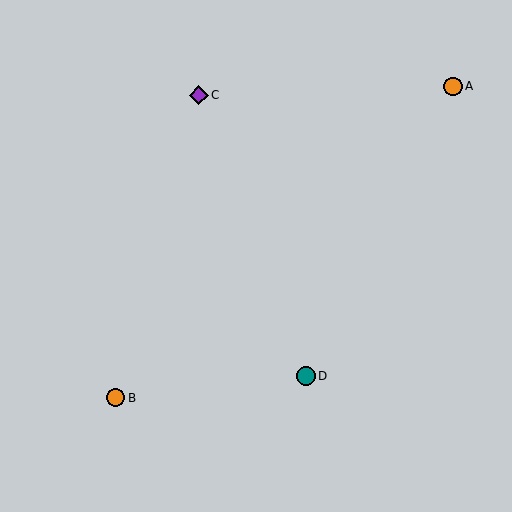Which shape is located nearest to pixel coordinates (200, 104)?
The purple diamond (labeled C) at (199, 95) is nearest to that location.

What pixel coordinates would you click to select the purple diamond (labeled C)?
Click at (199, 95) to select the purple diamond C.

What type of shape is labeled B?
Shape B is an orange circle.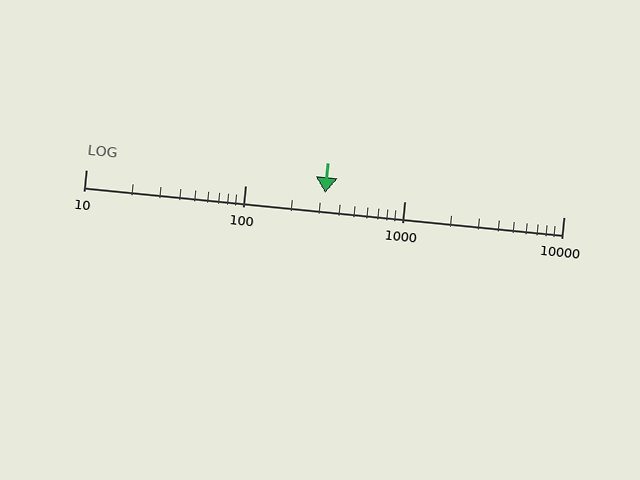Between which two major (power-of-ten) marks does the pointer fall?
The pointer is between 100 and 1000.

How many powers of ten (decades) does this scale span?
The scale spans 3 decades, from 10 to 10000.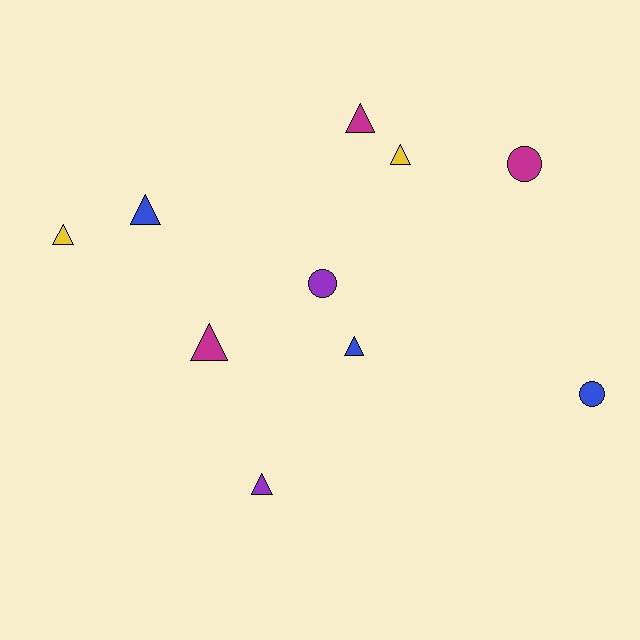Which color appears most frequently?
Magenta, with 3 objects.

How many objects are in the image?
There are 10 objects.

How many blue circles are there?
There is 1 blue circle.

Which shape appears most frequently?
Triangle, with 7 objects.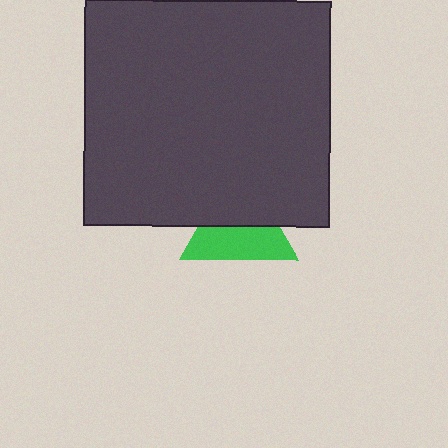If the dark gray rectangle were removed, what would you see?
You would see the complete green triangle.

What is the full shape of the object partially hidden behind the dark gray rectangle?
The partially hidden object is a green triangle.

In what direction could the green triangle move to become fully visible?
The green triangle could move down. That would shift it out from behind the dark gray rectangle entirely.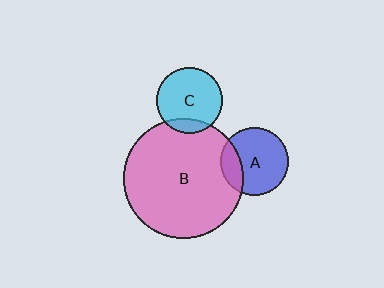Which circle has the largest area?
Circle B (pink).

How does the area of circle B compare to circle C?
Approximately 3.3 times.